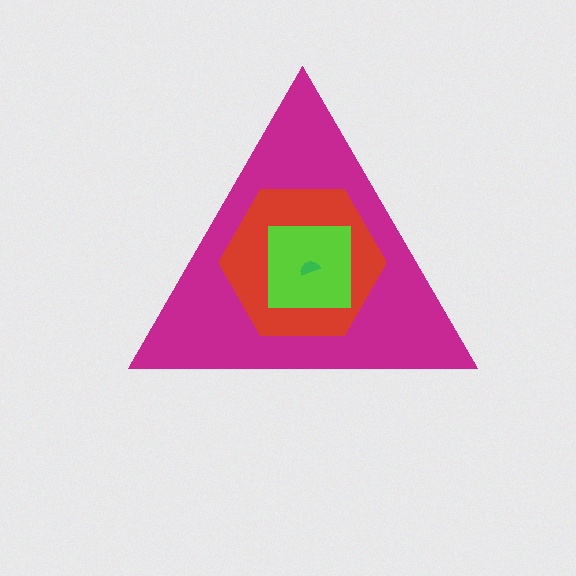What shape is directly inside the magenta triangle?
The red hexagon.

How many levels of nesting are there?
4.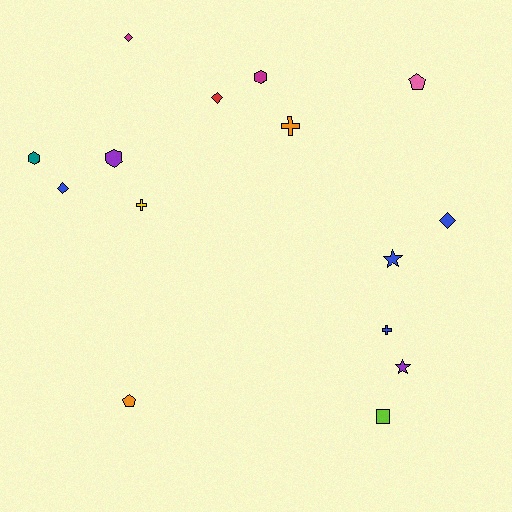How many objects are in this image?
There are 15 objects.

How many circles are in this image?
There are no circles.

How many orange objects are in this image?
There are 2 orange objects.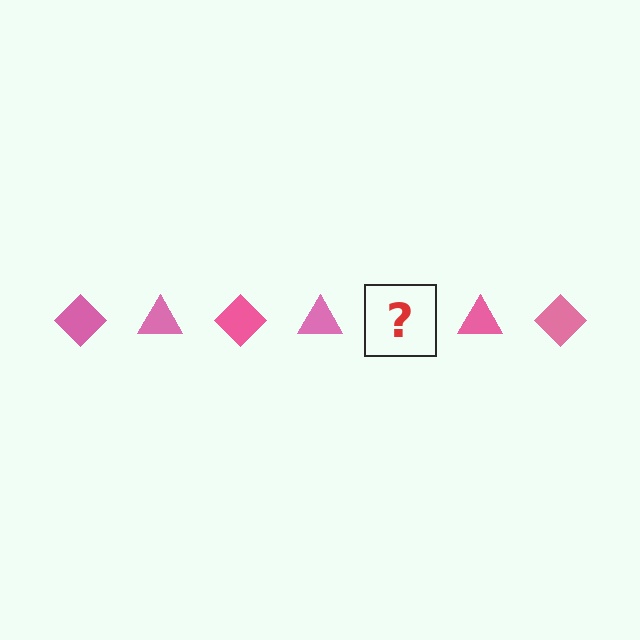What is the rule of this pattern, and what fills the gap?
The rule is that the pattern cycles through diamond, triangle shapes in pink. The gap should be filled with a pink diamond.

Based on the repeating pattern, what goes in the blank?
The blank should be a pink diamond.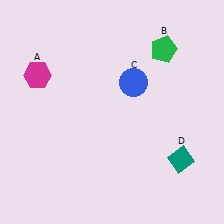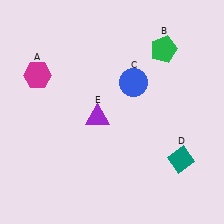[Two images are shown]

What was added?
A purple triangle (E) was added in Image 2.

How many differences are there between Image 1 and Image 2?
There is 1 difference between the two images.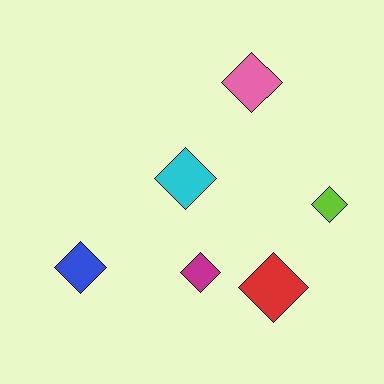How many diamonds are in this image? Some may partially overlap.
There are 6 diamonds.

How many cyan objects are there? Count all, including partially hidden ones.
There is 1 cyan object.